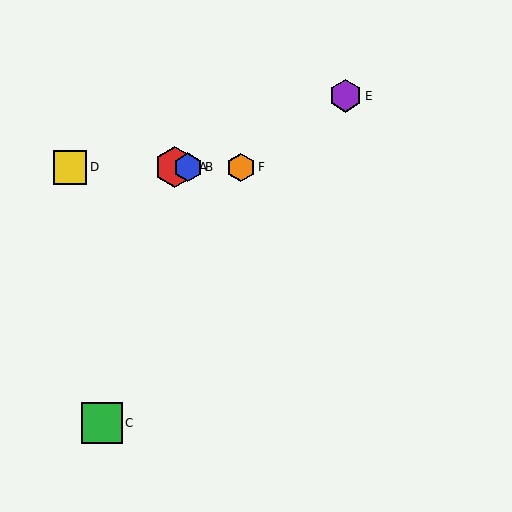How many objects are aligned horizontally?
4 objects (A, B, D, F) are aligned horizontally.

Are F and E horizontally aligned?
No, F is at y≈167 and E is at y≈96.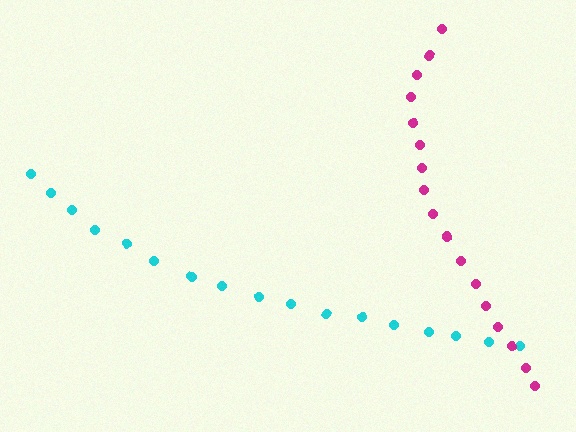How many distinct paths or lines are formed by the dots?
There are 2 distinct paths.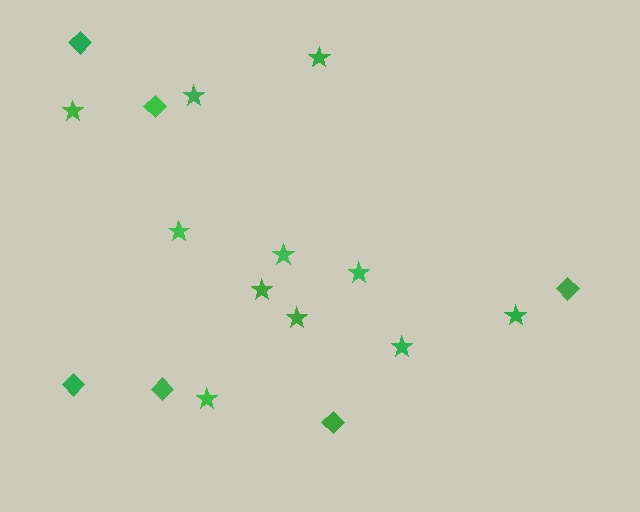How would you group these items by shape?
There are 2 groups: one group of diamonds (6) and one group of stars (11).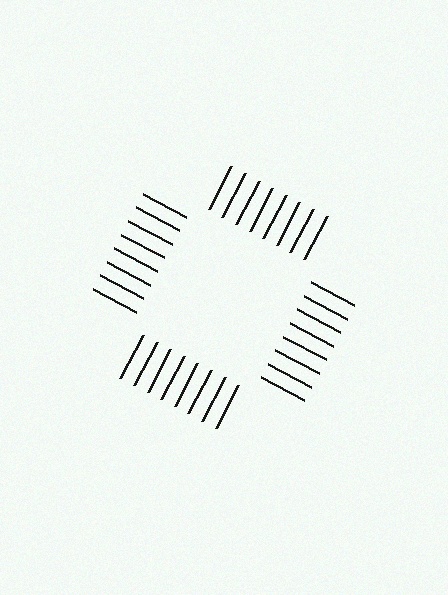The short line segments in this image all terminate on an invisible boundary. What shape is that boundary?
An illusory square — the line segments terminate on its edges but no continuous stroke is drawn.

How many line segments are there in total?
32 — 8 along each of the 4 edges.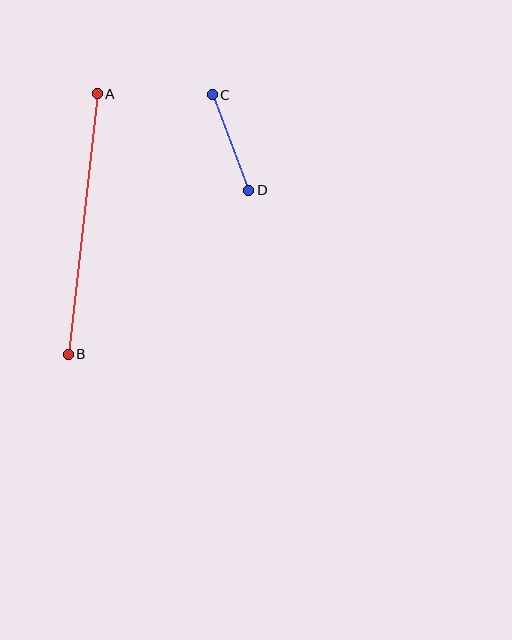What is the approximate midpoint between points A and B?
The midpoint is at approximately (83, 224) pixels.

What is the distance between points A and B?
The distance is approximately 262 pixels.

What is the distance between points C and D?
The distance is approximately 102 pixels.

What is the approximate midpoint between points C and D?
The midpoint is at approximately (230, 142) pixels.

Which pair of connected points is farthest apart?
Points A and B are farthest apart.